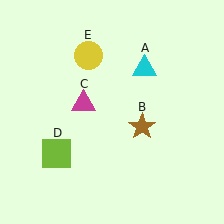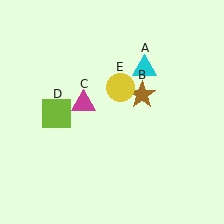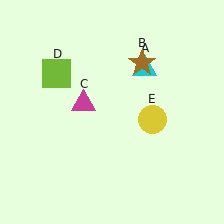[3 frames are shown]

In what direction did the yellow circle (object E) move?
The yellow circle (object E) moved down and to the right.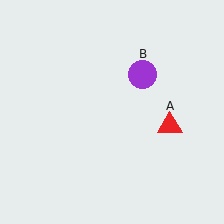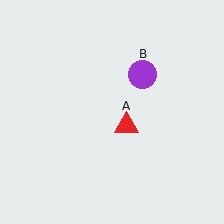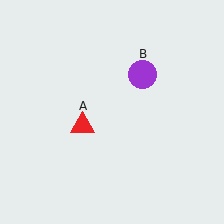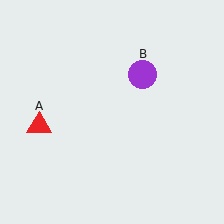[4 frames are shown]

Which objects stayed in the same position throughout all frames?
Purple circle (object B) remained stationary.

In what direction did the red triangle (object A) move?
The red triangle (object A) moved left.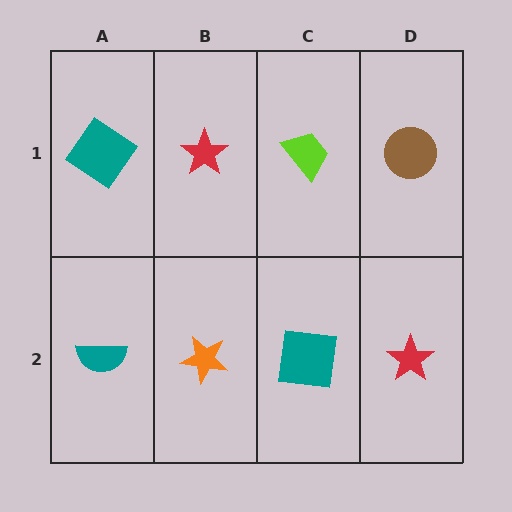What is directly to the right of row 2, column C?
A red star.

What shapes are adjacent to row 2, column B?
A red star (row 1, column B), a teal semicircle (row 2, column A), a teal square (row 2, column C).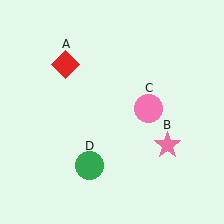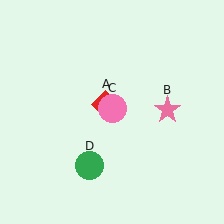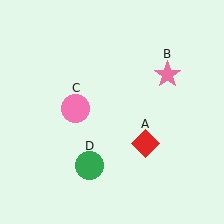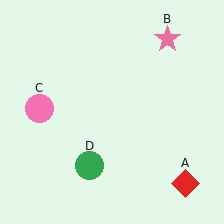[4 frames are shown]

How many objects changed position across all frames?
3 objects changed position: red diamond (object A), pink star (object B), pink circle (object C).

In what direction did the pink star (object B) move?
The pink star (object B) moved up.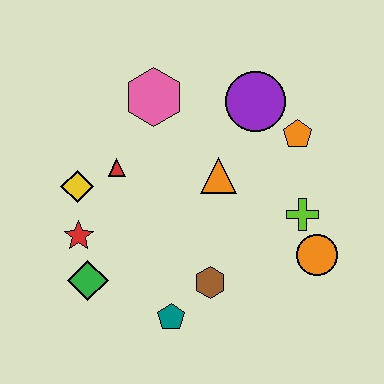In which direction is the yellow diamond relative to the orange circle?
The yellow diamond is to the left of the orange circle.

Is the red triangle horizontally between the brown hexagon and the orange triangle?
No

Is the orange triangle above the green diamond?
Yes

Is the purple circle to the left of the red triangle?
No